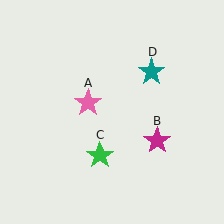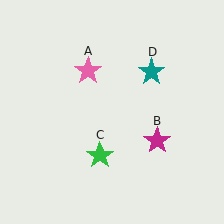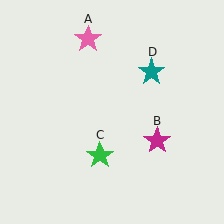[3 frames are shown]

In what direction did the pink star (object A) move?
The pink star (object A) moved up.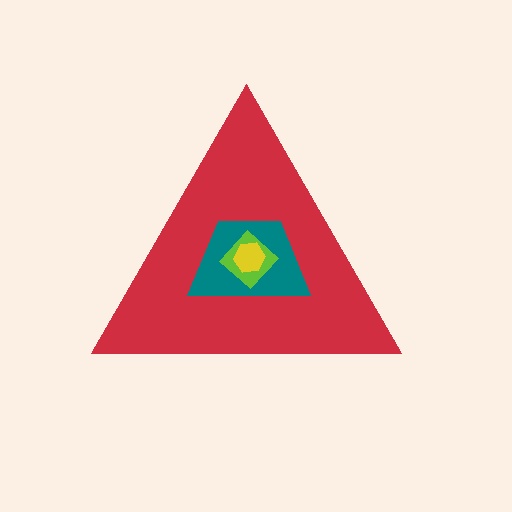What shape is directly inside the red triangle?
The teal trapezoid.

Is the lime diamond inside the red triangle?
Yes.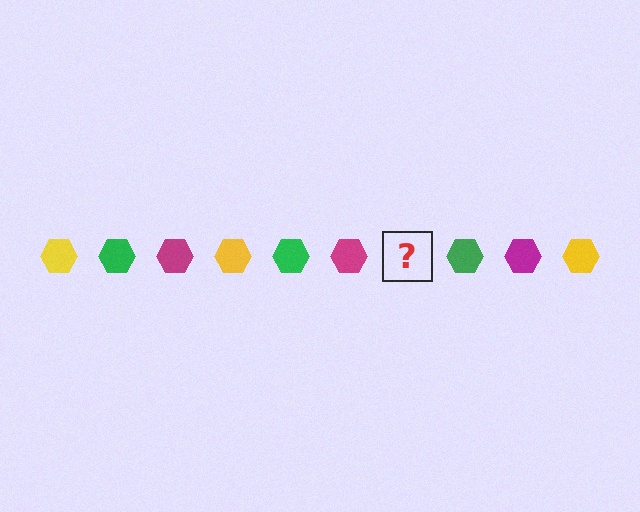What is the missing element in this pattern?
The missing element is a yellow hexagon.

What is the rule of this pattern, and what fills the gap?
The rule is that the pattern cycles through yellow, green, magenta hexagons. The gap should be filled with a yellow hexagon.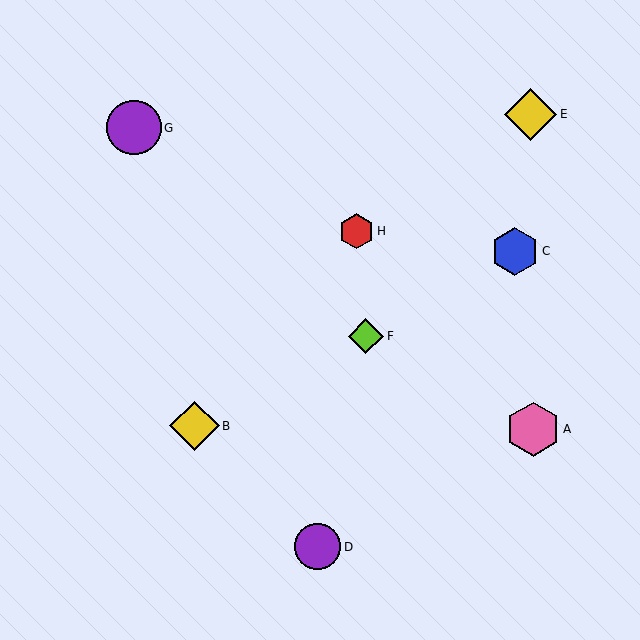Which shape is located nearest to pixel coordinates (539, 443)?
The pink hexagon (labeled A) at (533, 429) is nearest to that location.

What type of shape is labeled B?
Shape B is a yellow diamond.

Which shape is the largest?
The purple circle (labeled G) is the largest.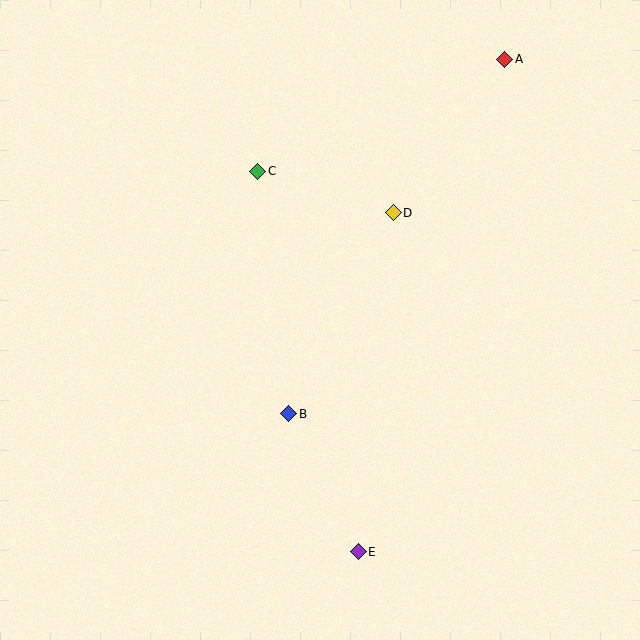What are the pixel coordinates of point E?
Point E is at (358, 552).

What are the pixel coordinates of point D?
Point D is at (393, 213).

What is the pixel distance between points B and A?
The distance between B and A is 415 pixels.